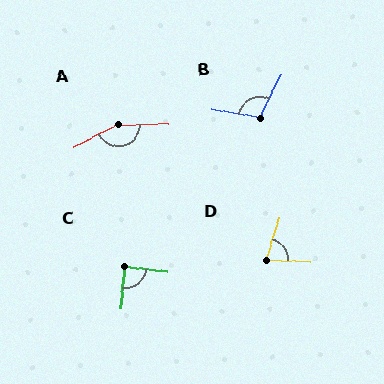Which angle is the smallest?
D, at approximately 74 degrees.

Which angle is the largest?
A, at approximately 154 degrees.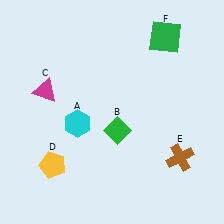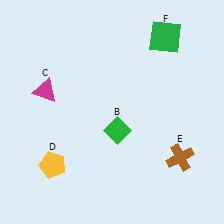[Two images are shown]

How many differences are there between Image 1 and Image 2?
There is 1 difference between the two images.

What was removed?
The cyan hexagon (A) was removed in Image 2.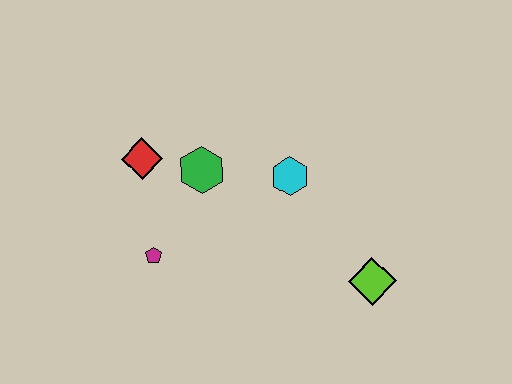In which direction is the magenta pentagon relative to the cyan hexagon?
The magenta pentagon is to the left of the cyan hexagon.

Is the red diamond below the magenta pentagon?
No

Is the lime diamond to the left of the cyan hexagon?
No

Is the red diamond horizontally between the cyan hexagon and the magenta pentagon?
No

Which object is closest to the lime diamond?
The cyan hexagon is closest to the lime diamond.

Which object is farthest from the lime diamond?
The red diamond is farthest from the lime diamond.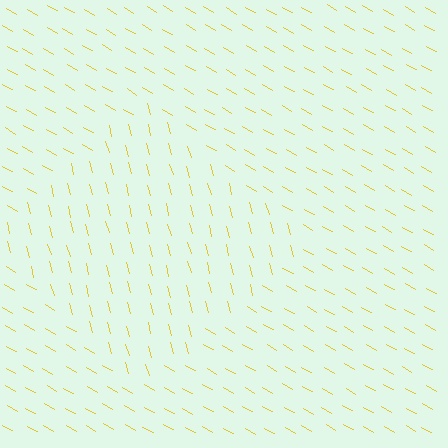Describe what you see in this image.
The image is filled with small yellow line segments. A diamond region in the image has lines oriented differently from the surrounding lines, creating a visible texture boundary.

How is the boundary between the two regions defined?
The boundary is defined purely by a change in line orientation (approximately 45 degrees difference). All lines are the same color and thickness.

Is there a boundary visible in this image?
Yes, there is a texture boundary formed by a change in line orientation.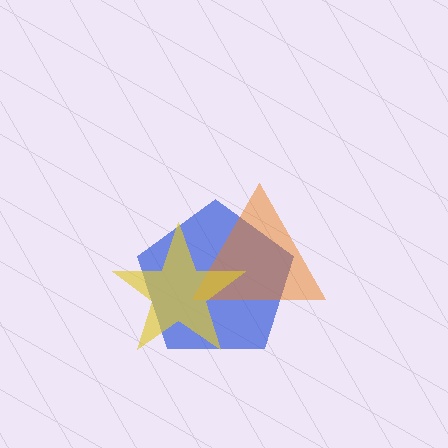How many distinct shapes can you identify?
There are 3 distinct shapes: a blue pentagon, an orange triangle, a yellow star.